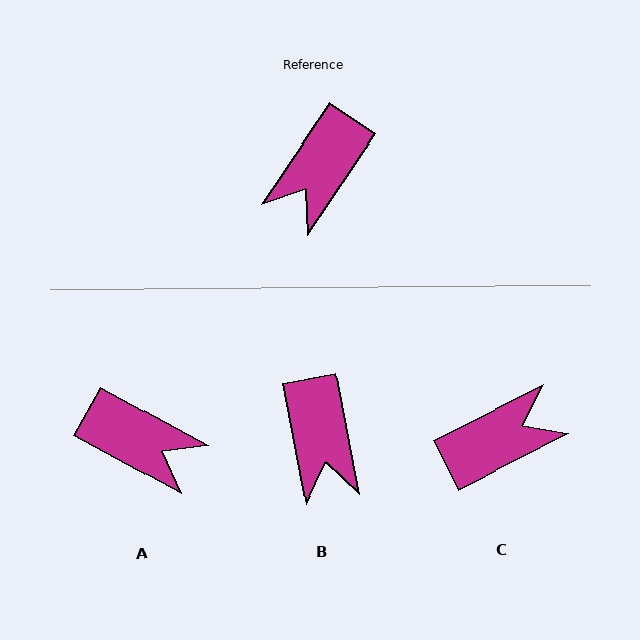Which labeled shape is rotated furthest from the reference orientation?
C, about 151 degrees away.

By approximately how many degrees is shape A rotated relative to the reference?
Approximately 95 degrees counter-clockwise.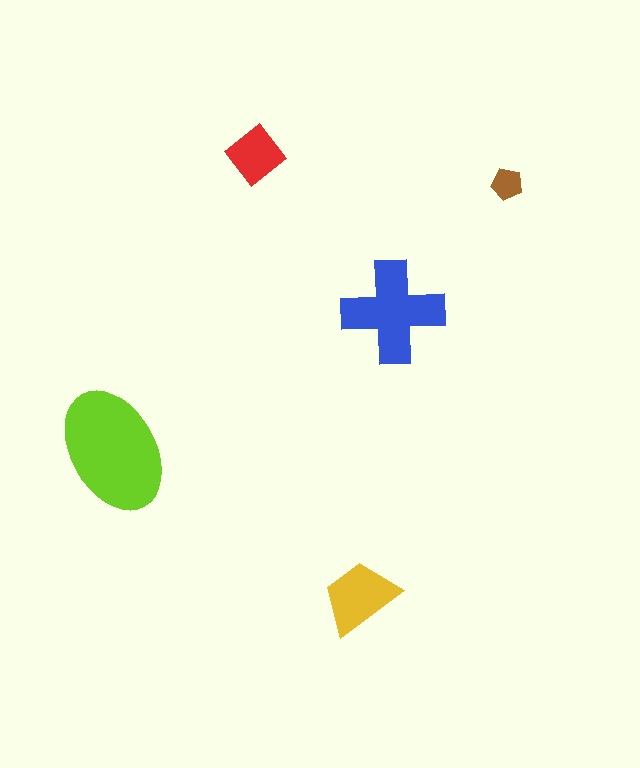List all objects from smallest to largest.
The brown pentagon, the red diamond, the yellow trapezoid, the blue cross, the lime ellipse.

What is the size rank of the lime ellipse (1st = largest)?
1st.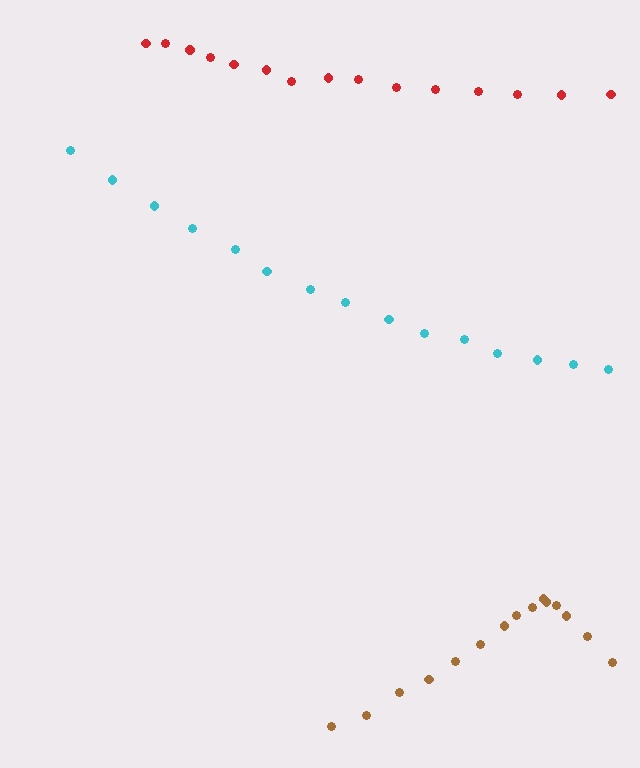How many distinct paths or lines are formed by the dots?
There are 3 distinct paths.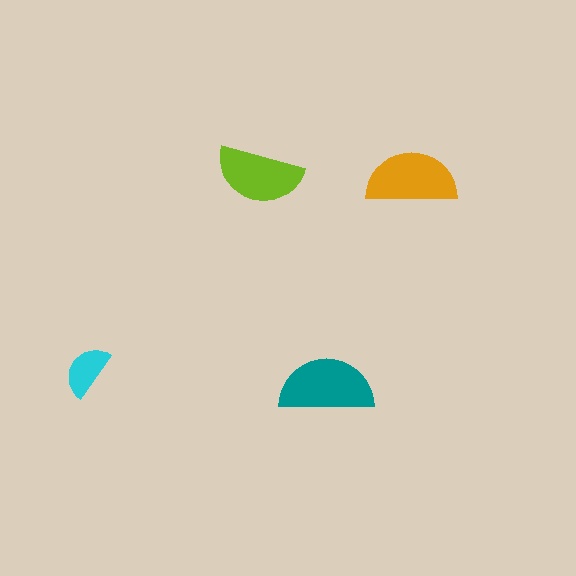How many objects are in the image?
There are 4 objects in the image.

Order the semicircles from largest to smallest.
the teal one, the orange one, the lime one, the cyan one.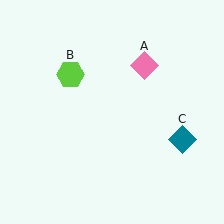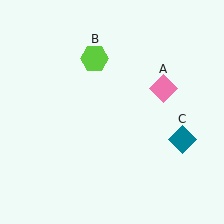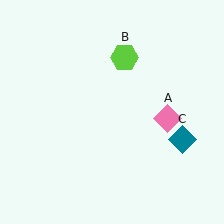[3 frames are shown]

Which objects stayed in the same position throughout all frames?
Teal diamond (object C) remained stationary.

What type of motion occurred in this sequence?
The pink diamond (object A), lime hexagon (object B) rotated clockwise around the center of the scene.